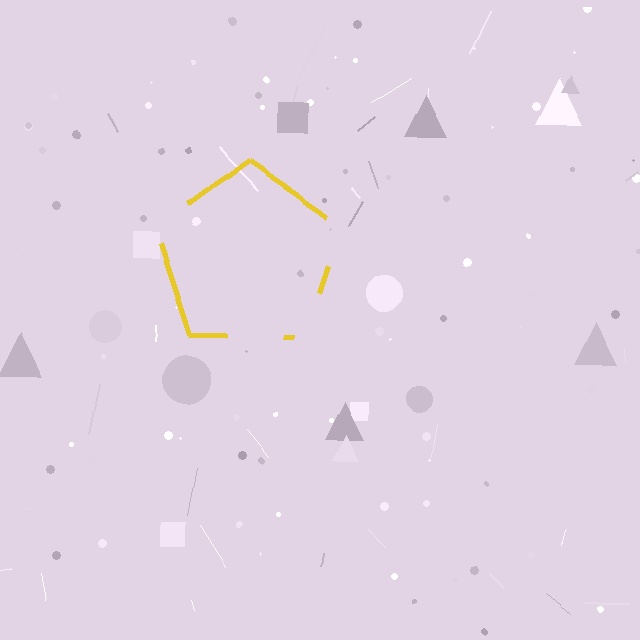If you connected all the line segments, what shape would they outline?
They would outline a pentagon.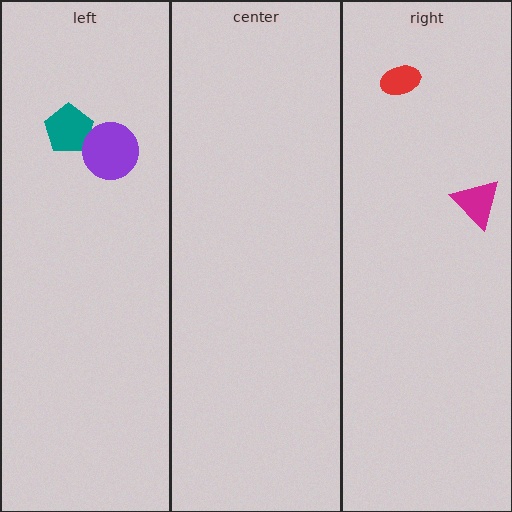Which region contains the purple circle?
The left region.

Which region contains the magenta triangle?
The right region.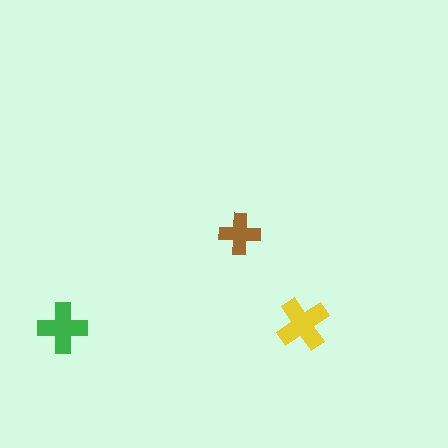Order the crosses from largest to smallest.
the yellow one, the green one, the brown one.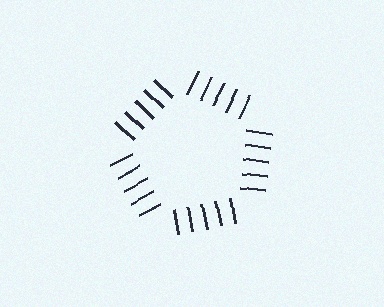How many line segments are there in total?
25 — 5 along each of the 5 edges.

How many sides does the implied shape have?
5 sides — the line-ends trace a pentagon.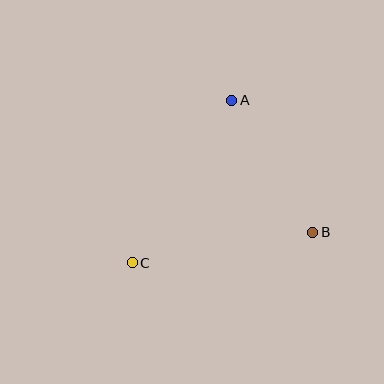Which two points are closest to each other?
Points A and B are closest to each other.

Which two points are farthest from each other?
Points A and C are farthest from each other.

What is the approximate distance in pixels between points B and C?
The distance between B and C is approximately 183 pixels.